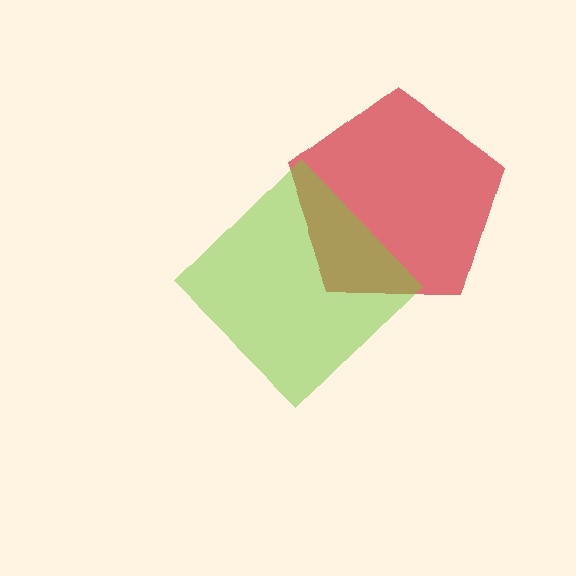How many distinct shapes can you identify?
There are 2 distinct shapes: a red pentagon, a lime diamond.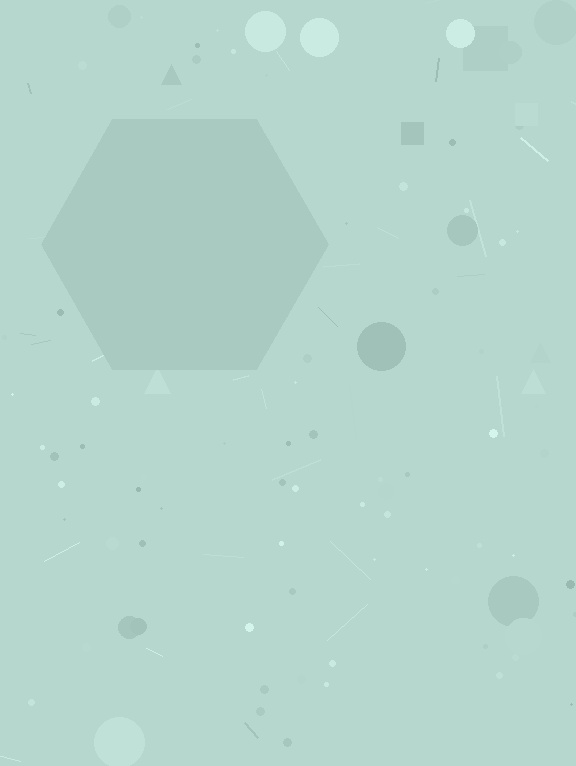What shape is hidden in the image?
A hexagon is hidden in the image.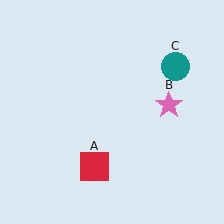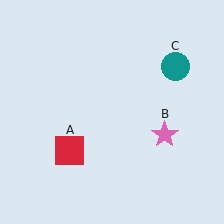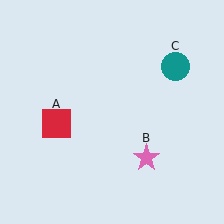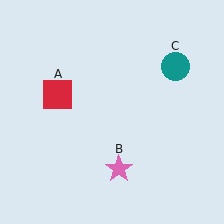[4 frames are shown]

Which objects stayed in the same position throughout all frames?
Teal circle (object C) remained stationary.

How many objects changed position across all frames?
2 objects changed position: red square (object A), pink star (object B).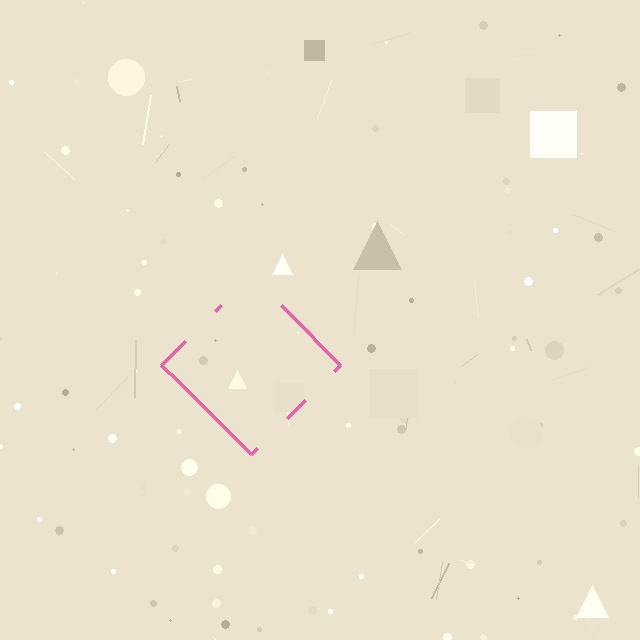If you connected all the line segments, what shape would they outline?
They would outline a diamond.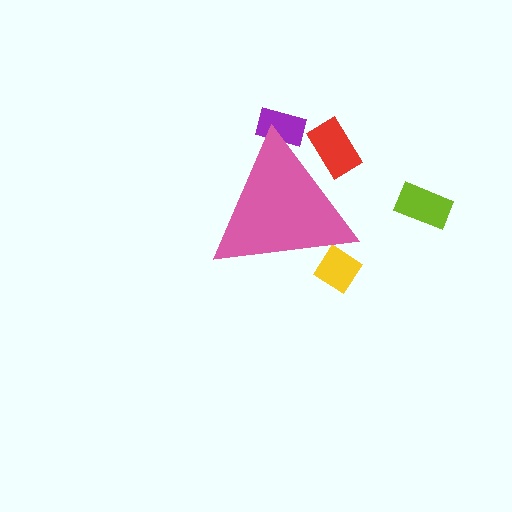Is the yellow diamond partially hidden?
Yes, the yellow diamond is partially hidden behind the pink triangle.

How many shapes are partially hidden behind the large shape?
3 shapes are partially hidden.